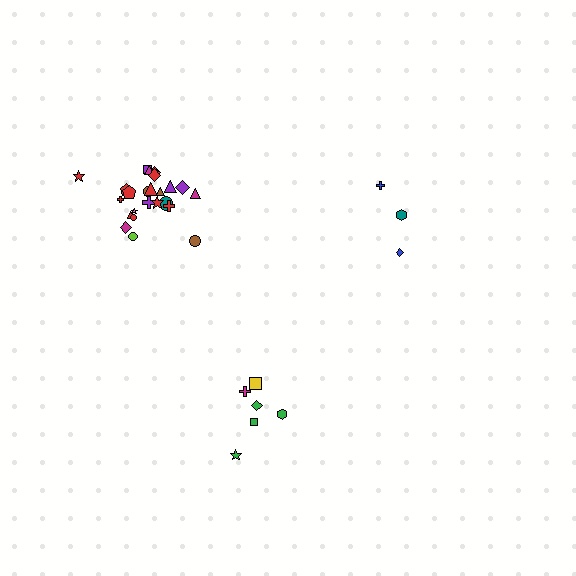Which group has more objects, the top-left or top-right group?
The top-left group.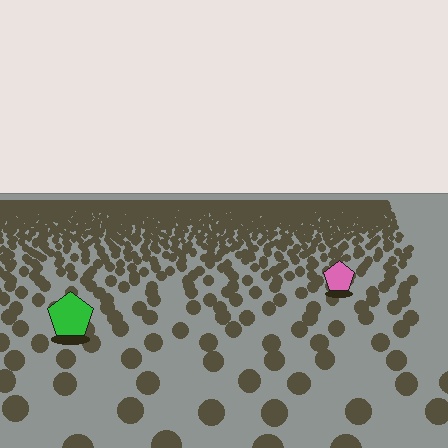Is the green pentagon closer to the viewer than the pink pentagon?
Yes. The green pentagon is closer — you can tell from the texture gradient: the ground texture is coarser near it.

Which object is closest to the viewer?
The green pentagon is closest. The texture marks near it are larger and more spread out.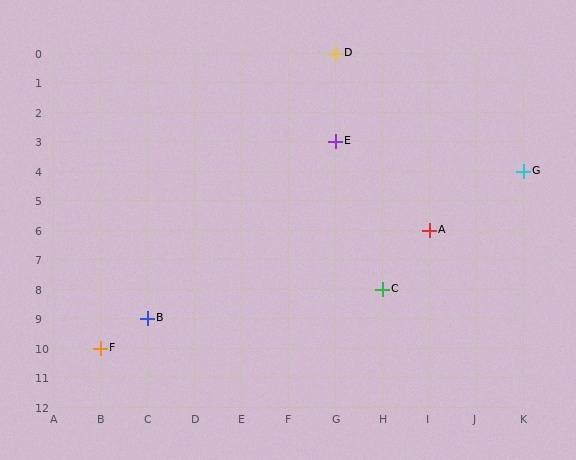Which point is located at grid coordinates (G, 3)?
Point E is at (G, 3).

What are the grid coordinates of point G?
Point G is at grid coordinates (K, 4).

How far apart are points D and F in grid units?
Points D and F are 5 columns and 10 rows apart (about 11.2 grid units diagonally).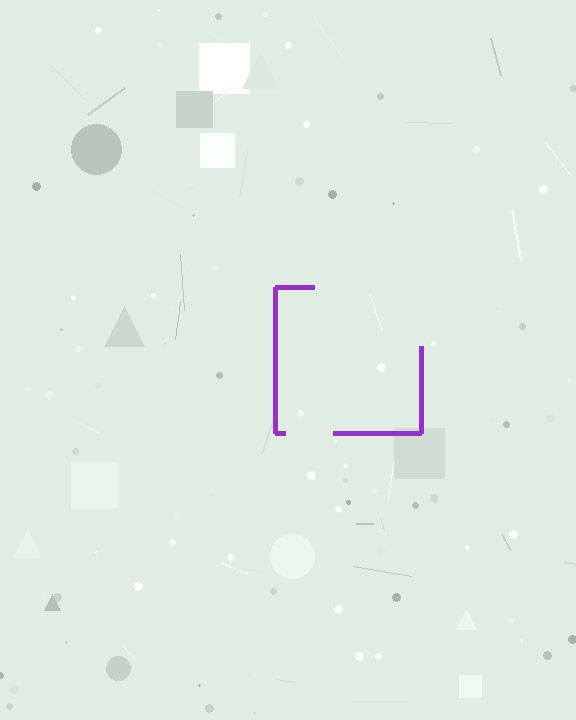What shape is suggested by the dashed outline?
The dashed outline suggests a square.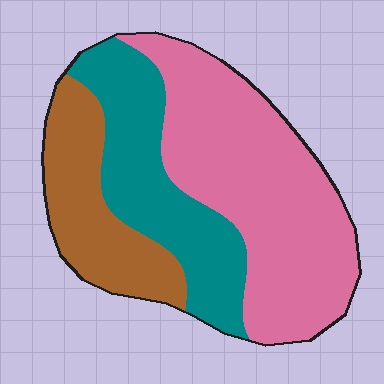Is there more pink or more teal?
Pink.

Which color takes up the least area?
Brown, at roughly 20%.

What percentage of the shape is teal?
Teal takes up about one quarter (1/4) of the shape.